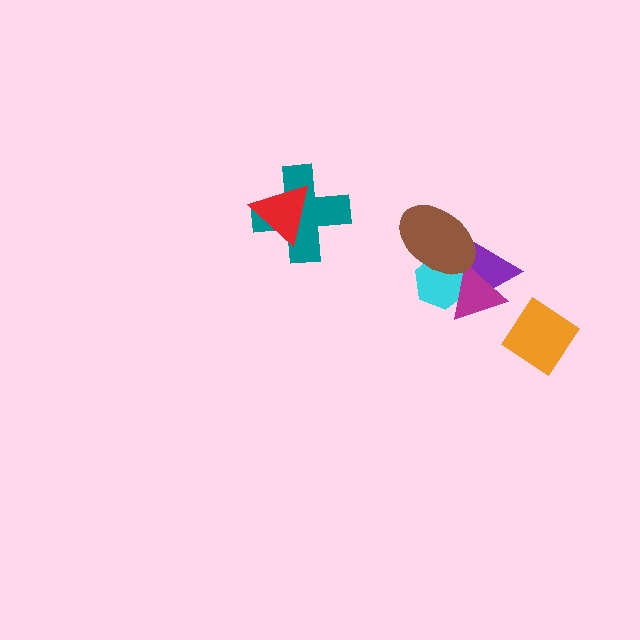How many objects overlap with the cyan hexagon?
3 objects overlap with the cyan hexagon.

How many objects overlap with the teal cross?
1 object overlaps with the teal cross.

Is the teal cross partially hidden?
Yes, it is partially covered by another shape.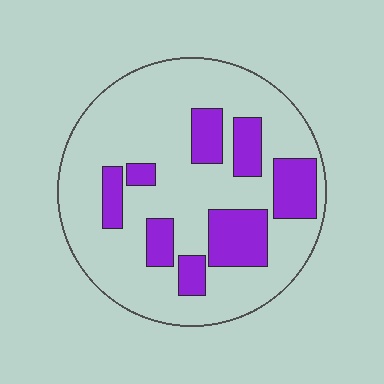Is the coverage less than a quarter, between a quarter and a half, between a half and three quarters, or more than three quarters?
Less than a quarter.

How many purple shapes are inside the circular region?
8.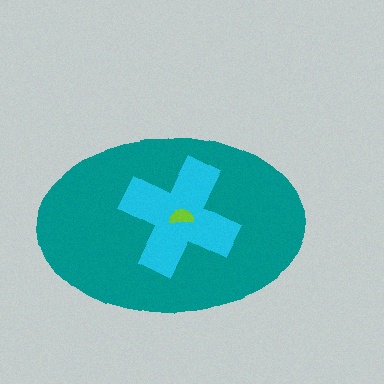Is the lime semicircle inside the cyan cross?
Yes.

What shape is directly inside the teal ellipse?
The cyan cross.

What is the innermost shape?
The lime semicircle.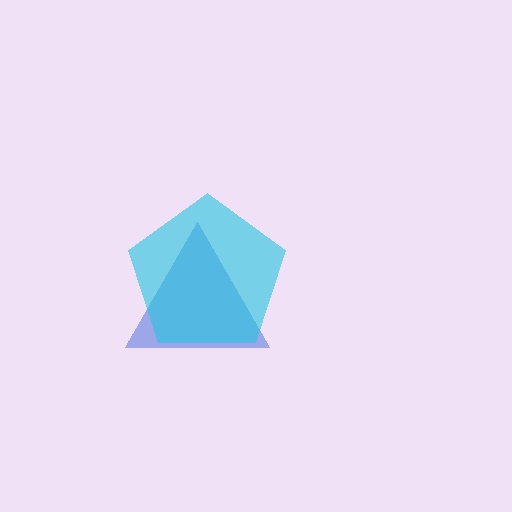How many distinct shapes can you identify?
There are 2 distinct shapes: a blue triangle, a cyan pentagon.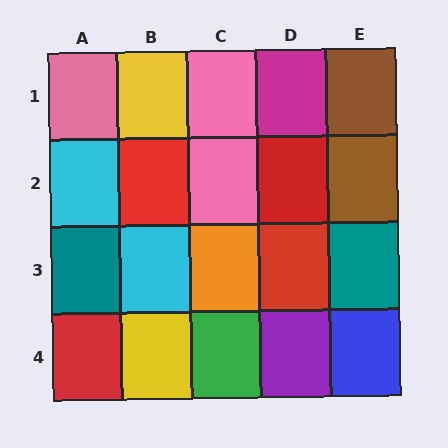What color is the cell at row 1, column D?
Magenta.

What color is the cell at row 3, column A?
Teal.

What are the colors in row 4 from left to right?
Red, yellow, green, purple, blue.